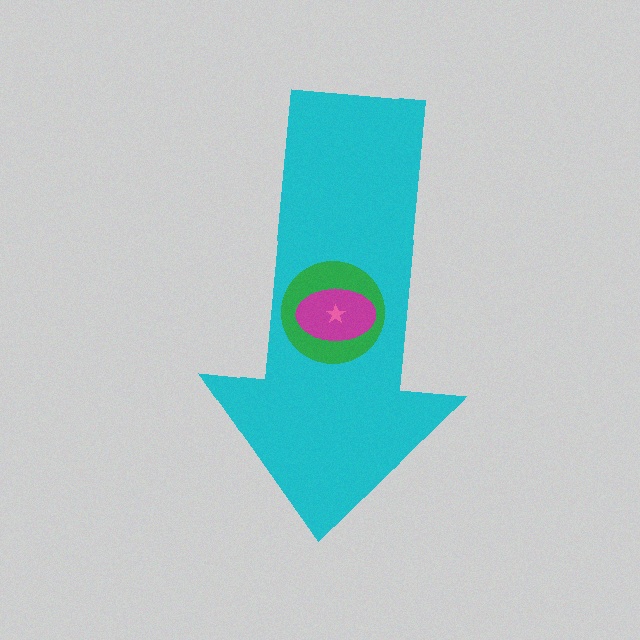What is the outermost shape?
The cyan arrow.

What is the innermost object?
The pink star.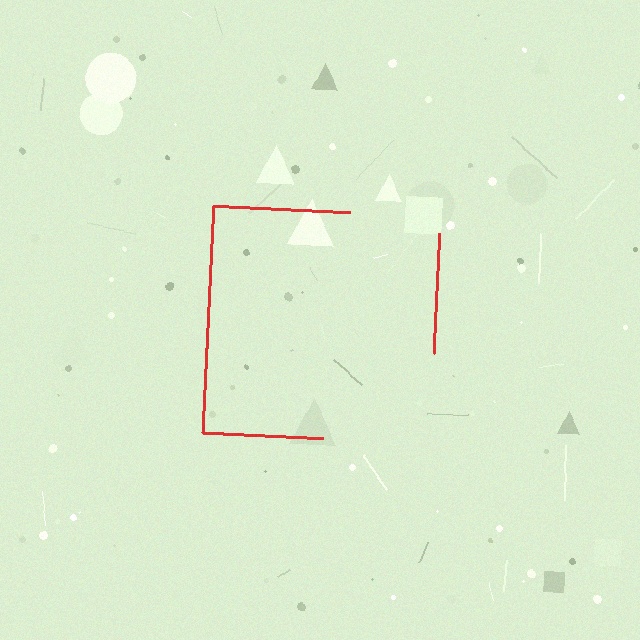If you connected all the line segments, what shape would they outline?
They would outline a square.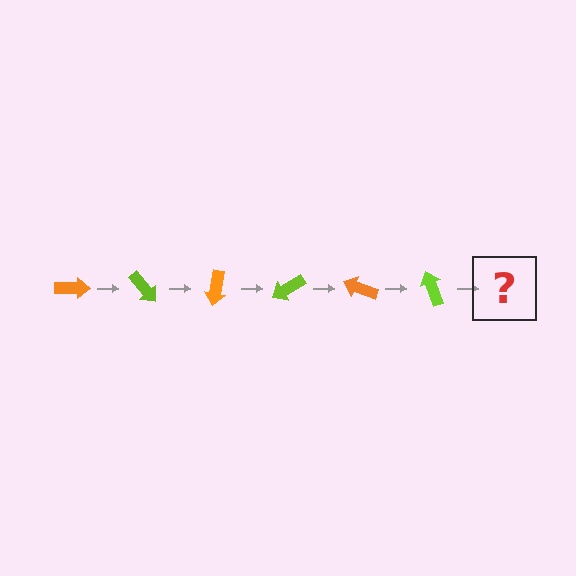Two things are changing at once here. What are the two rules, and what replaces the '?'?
The two rules are that it rotates 50 degrees each step and the color cycles through orange and lime. The '?' should be an orange arrow, rotated 300 degrees from the start.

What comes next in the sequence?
The next element should be an orange arrow, rotated 300 degrees from the start.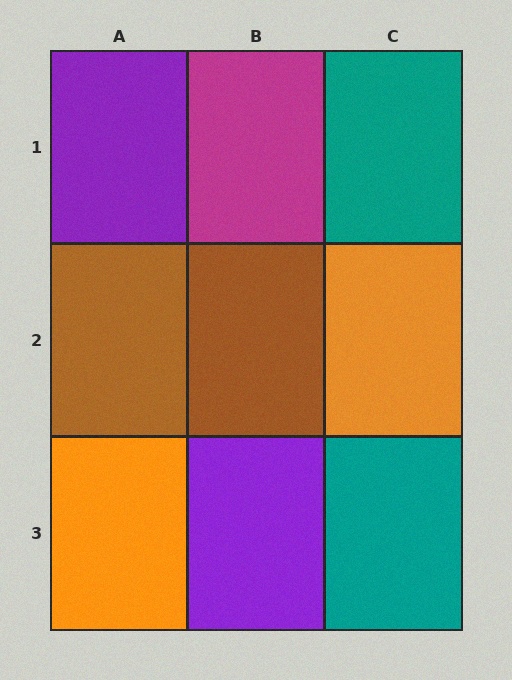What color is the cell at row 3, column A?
Orange.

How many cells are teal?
2 cells are teal.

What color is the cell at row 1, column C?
Teal.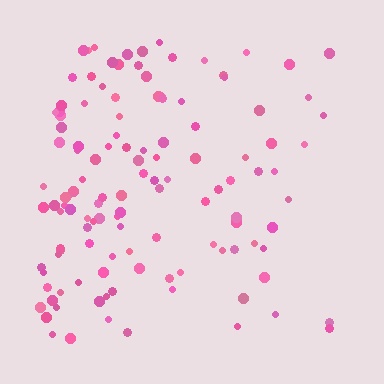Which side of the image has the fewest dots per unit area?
The right.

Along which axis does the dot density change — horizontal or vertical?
Horizontal.